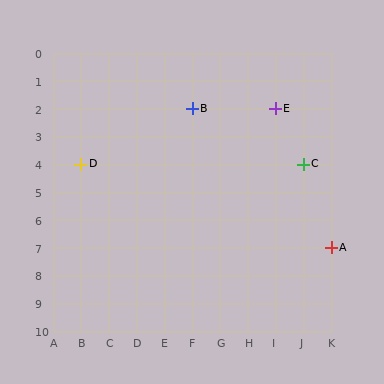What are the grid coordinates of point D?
Point D is at grid coordinates (B, 4).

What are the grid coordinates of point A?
Point A is at grid coordinates (K, 7).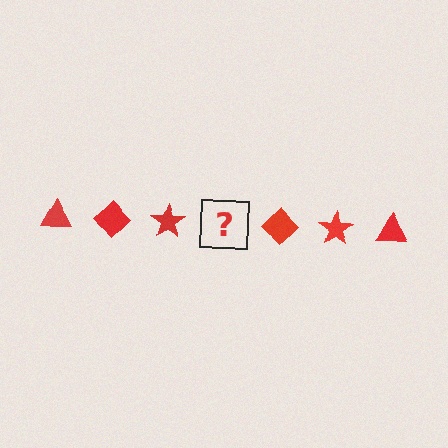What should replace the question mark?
The question mark should be replaced with a red triangle.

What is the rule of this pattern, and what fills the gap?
The rule is that the pattern cycles through triangle, diamond, star shapes in red. The gap should be filled with a red triangle.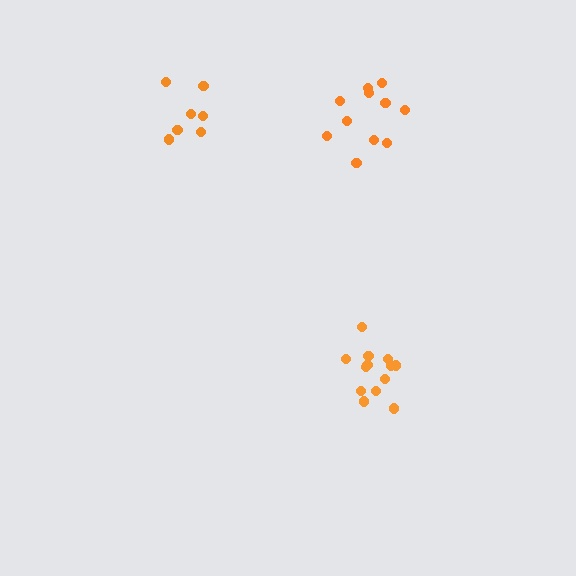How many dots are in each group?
Group 1: 7 dots, Group 2: 13 dots, Group 3: 11 dots (31 total).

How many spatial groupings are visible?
There are 3 spatial groupings.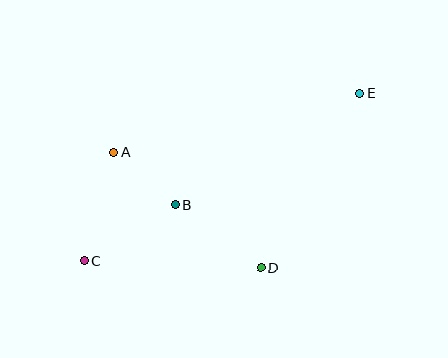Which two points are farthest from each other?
Points C and E are farthest from each other.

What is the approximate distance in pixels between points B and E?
The distance between B and E is approximately 216 pixels.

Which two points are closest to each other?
Points A and B are closest to each other.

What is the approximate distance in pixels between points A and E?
The distance between A and E is approximately 254 pixels.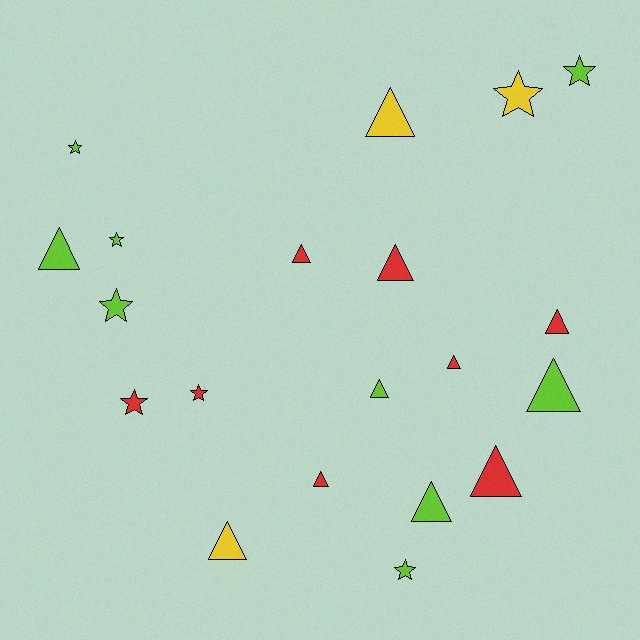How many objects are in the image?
There are 20 objects.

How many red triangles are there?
There are 6 red triangles.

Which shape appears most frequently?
Triangle, with 12 objects.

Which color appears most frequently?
Lime, with 9 objects.